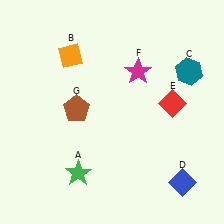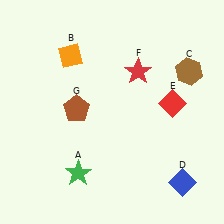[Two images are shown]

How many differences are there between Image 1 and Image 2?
There are 2 differences between the two images.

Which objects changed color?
C changed from teal to brown. F changed from magenta to red.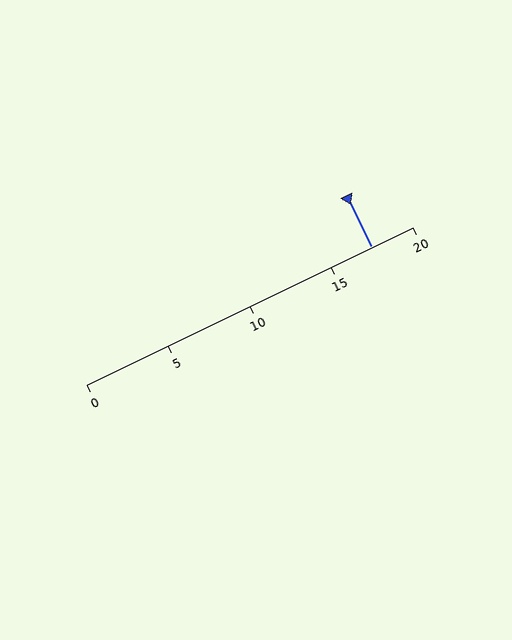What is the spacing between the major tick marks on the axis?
The major ticks are spaced 5 apart.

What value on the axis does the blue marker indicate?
The marker indicates approximately 17.5.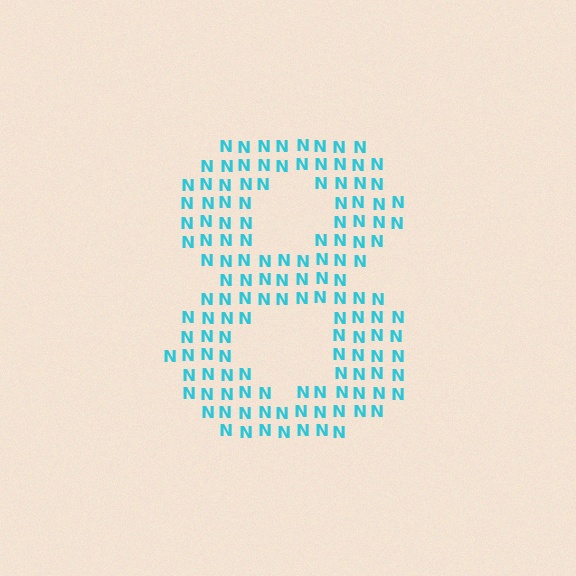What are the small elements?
The small elements are letter N's.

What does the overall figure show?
The overall figure shows the digit 8.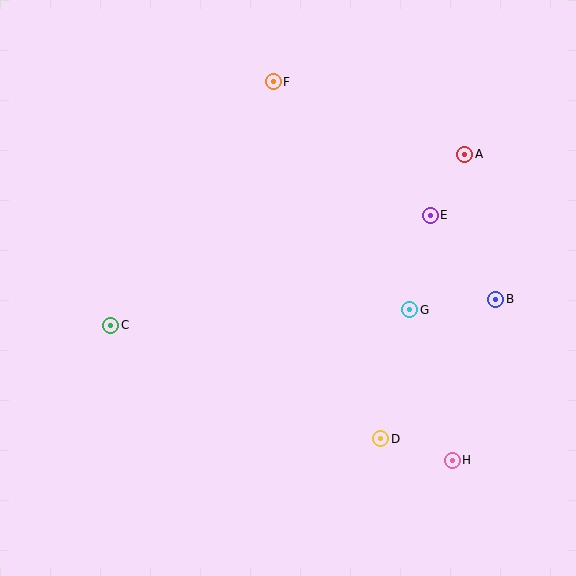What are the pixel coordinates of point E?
Point E is at (430, 215).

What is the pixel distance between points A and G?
The distance between A and G is 165 pixels.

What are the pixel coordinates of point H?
Point H is at (452, 460).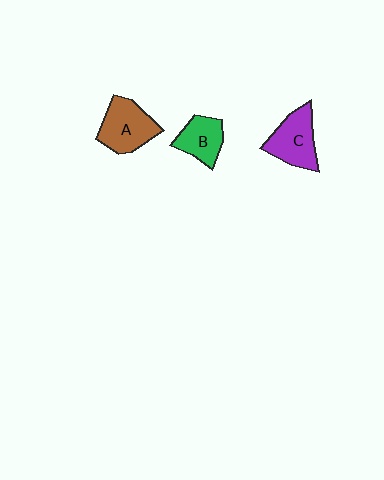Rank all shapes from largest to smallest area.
From largest to smallest: A (brown), C (purple), B (green).